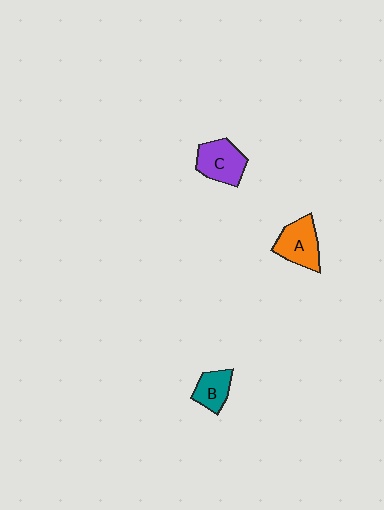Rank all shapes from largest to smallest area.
From largest to smallest: C (purple), A (orange), B (teal).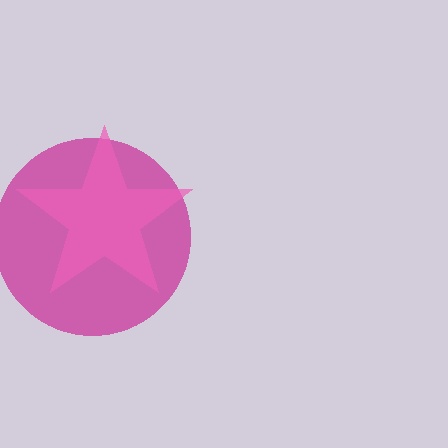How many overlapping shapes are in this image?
There are 2 overlapping shapes in the image.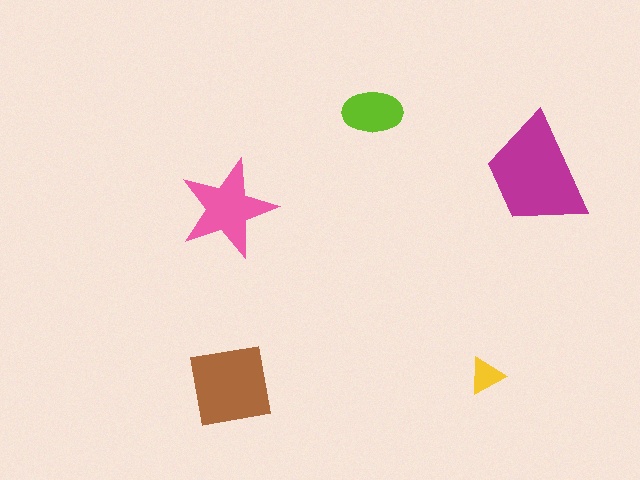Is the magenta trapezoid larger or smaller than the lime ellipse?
Larger.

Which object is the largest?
The magenta trapezoid.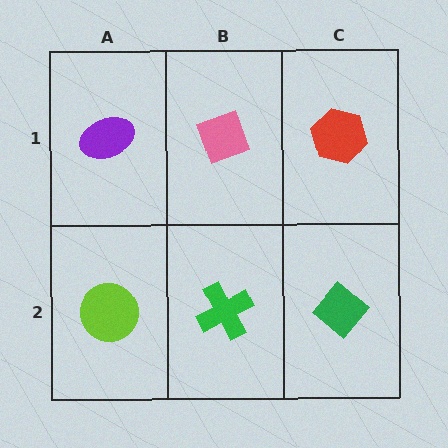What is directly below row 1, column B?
A green cross.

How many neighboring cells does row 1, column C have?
2.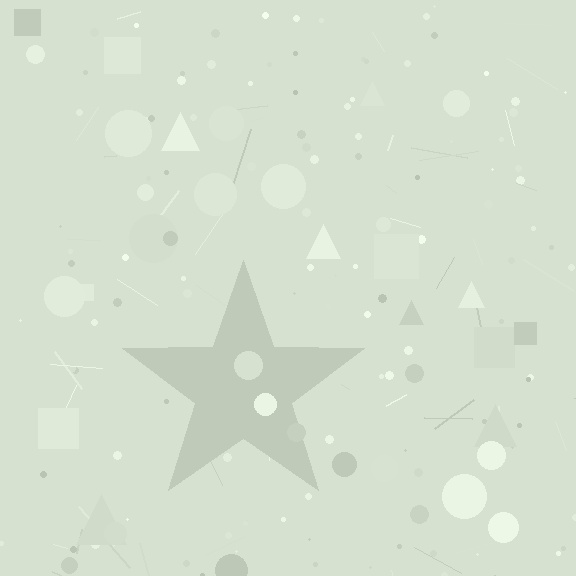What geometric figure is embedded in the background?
A star is embedded in the background.